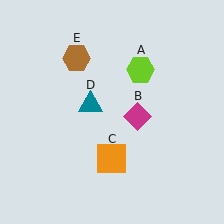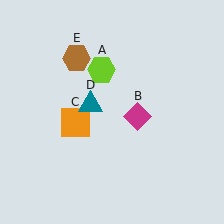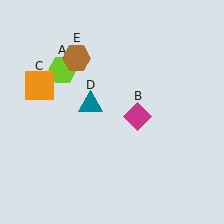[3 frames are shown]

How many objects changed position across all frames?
2 objects changed position: lime hexagon (object A), orange square (object C).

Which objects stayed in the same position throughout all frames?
Magenta diamond (object B) and teal triangle (object D) and brown hexagon (object E) remained stationary.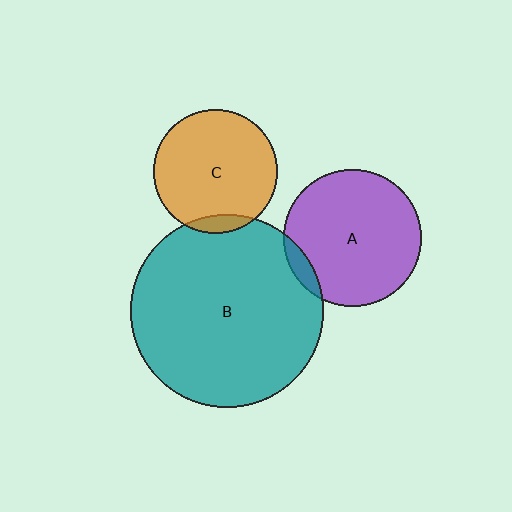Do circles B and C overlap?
Yes.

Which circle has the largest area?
Circle B (teal).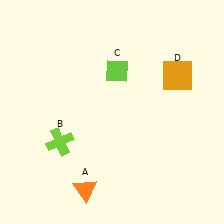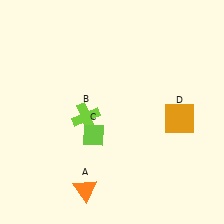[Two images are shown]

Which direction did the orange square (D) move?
The orange square (D) moved down.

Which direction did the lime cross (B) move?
The lime cross (B) moved right.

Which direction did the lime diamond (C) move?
The lime diamond (C) moved down.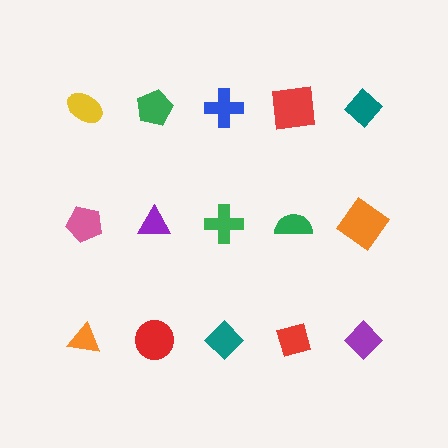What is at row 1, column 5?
A teal diamond.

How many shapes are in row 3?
5 shapes.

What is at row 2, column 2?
A purple triangle.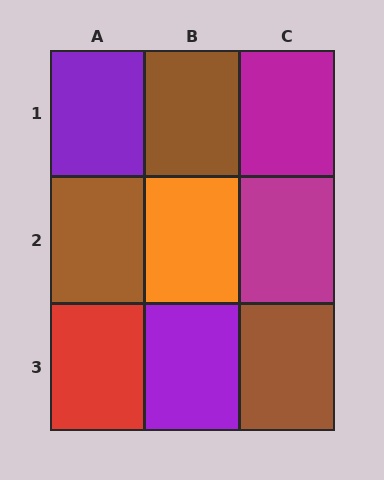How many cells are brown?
3 cells are brown.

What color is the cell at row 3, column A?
Red.